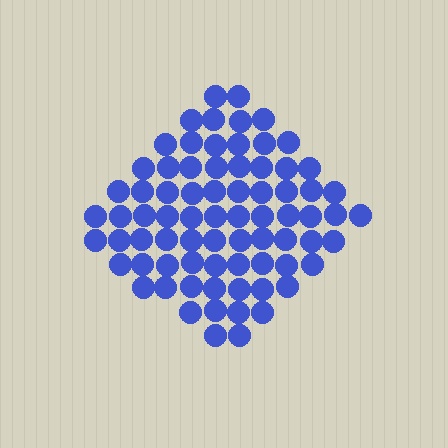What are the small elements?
The small elements are circles.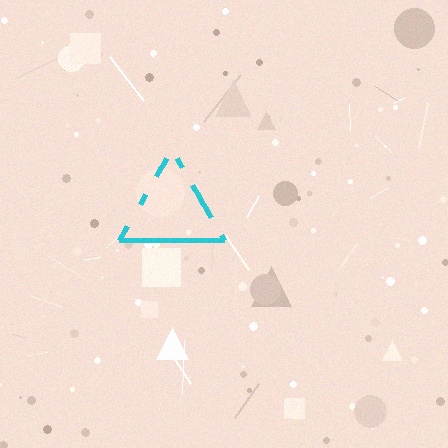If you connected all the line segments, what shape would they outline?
They would outline a triangle.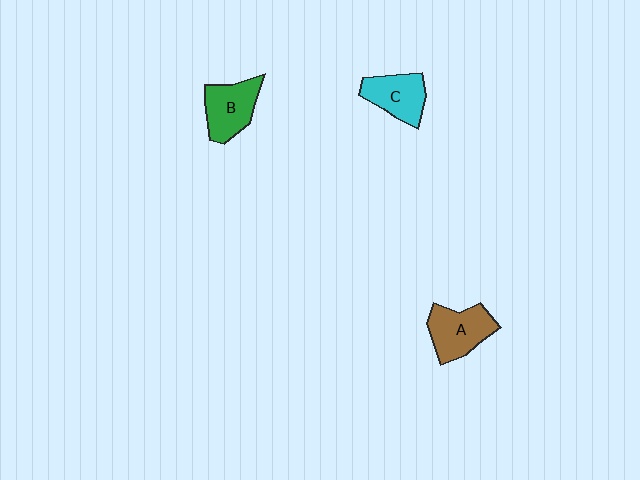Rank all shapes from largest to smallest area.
From largest to smallest: A (brown), B (green), C (cyan).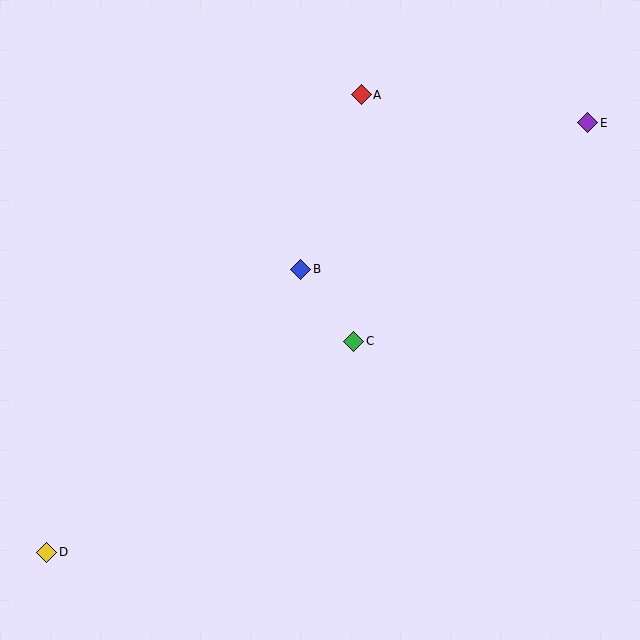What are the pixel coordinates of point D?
Point D is at (47, 552).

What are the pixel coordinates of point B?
Point B is at (301, 269).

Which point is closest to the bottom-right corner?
Point C is closest to the bottom-right corner.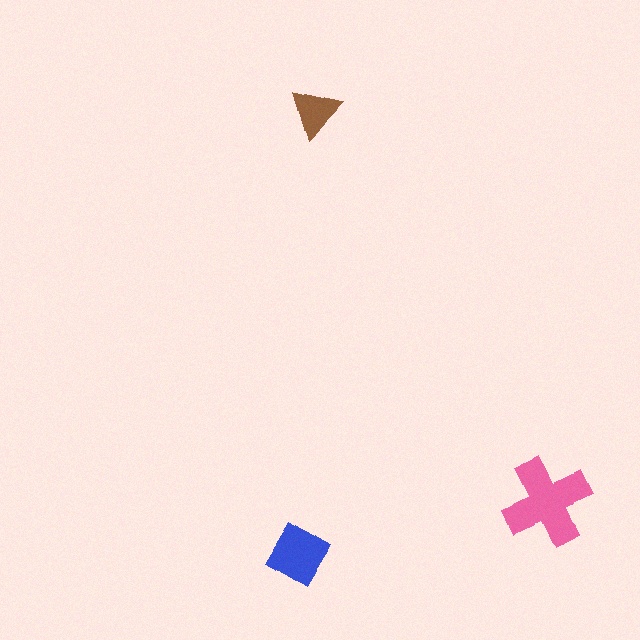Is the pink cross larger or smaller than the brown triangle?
Larger.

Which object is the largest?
The pink cross.